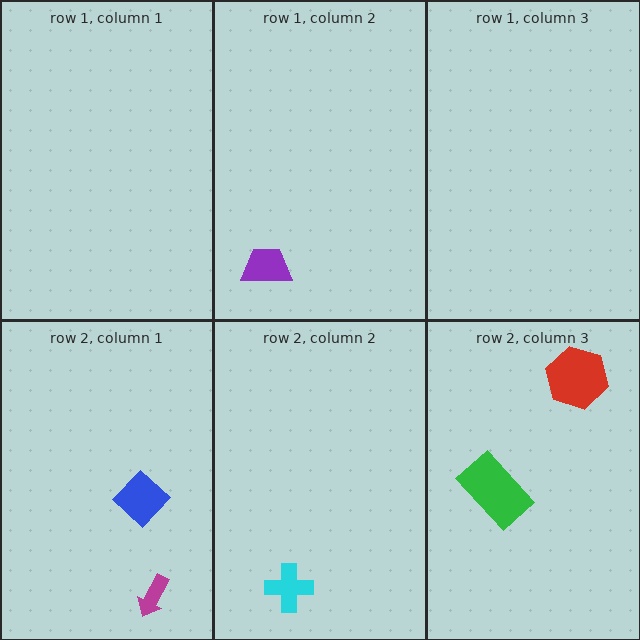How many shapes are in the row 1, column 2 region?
1.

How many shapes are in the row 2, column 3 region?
2.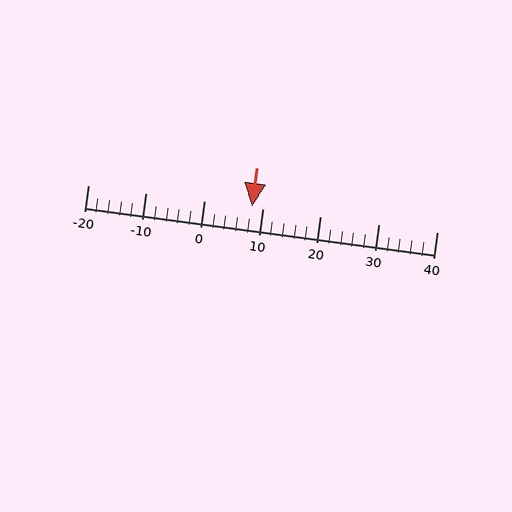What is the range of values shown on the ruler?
The ruler shows values from -20 to 40.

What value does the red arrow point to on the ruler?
The red arrow points to approximately 8.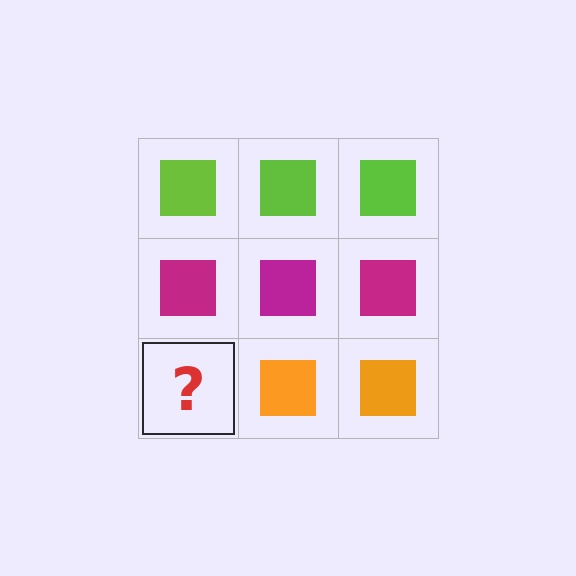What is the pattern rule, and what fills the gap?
The rule is that each row has a consistent color. The gap should be filled with an orange square.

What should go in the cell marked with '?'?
The missing cell should contain an orange square.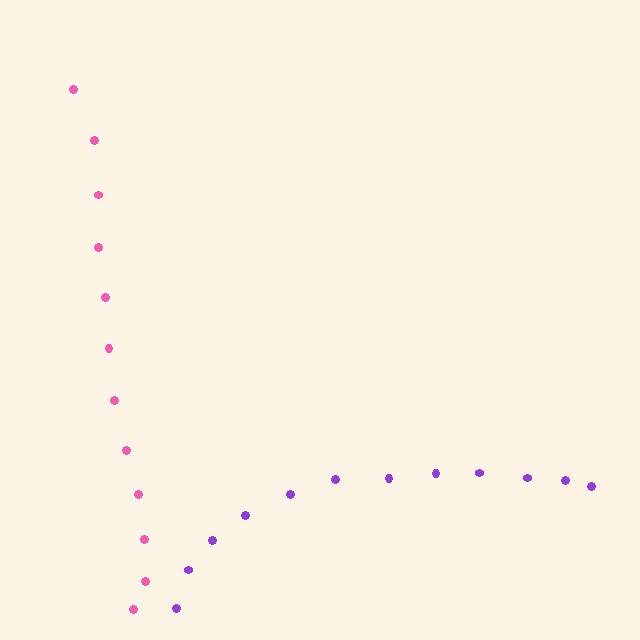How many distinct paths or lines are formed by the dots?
There are 2 distinct paths.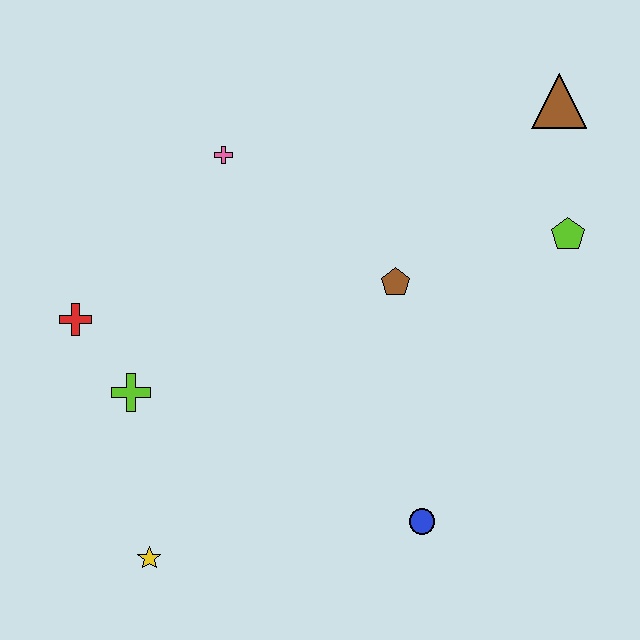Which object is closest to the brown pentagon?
The lime pentagon is closest to the brown pentagon.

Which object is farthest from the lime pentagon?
The yellow star is farthest from the lime pentagon.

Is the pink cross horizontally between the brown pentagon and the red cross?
Yes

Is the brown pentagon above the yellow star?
Yes